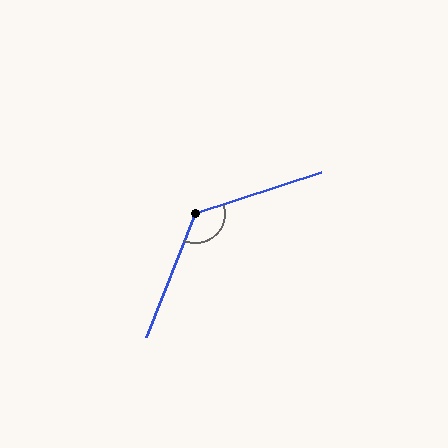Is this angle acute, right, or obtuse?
It is obtuse.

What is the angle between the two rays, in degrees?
Approximately 130 degrees.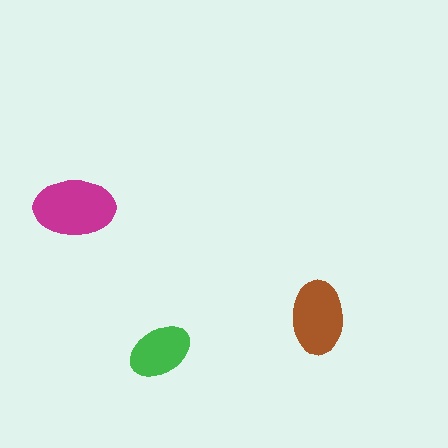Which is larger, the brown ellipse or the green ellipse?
The brown one.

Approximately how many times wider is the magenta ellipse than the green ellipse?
About 1.5 times wider.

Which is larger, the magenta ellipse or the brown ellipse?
The magenta one.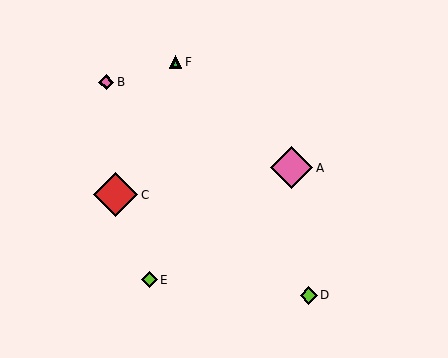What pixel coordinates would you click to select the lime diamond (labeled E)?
Click at (149, 280) to select the lime diamond E.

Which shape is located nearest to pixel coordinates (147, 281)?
The lime diamond (labeled E) at (149, 280) is nearest to that location.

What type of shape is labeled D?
Shape D is a lime diamond.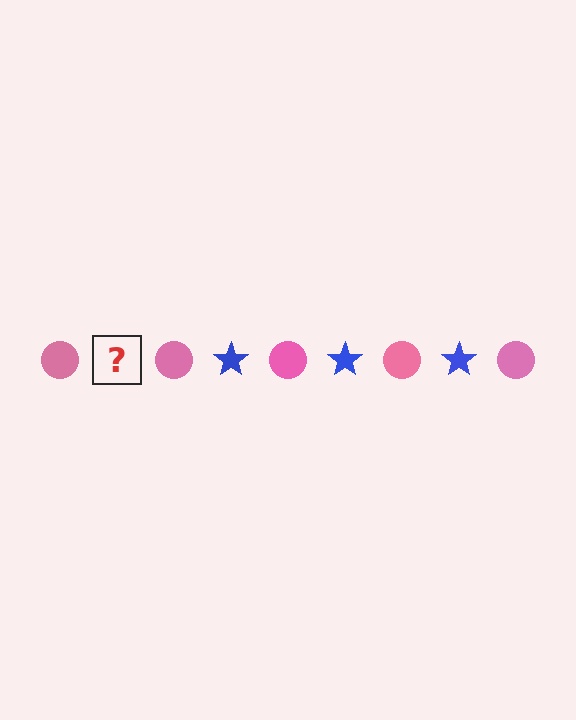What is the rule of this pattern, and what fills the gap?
The rule is that the pattern alternates between pink circle and blue star. The gap should be filled with a blue star.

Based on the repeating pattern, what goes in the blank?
The blank should be a blue star.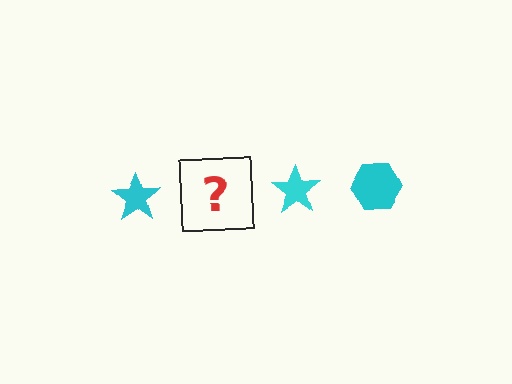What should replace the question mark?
The question mark should be replaced with a cyan hexagon.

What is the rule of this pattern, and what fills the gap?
The rule is that the pattern cycles through star, hexagon shapes in cyan. The gap should be filled with a cyan hexagon.